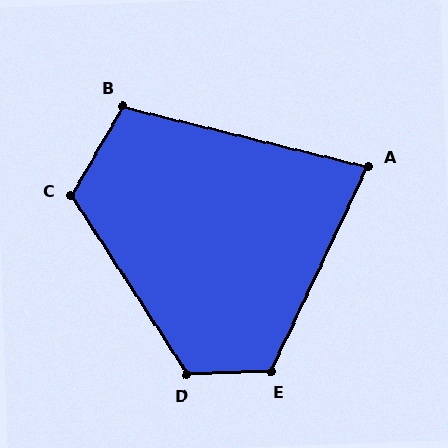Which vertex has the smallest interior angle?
A, at approximately 79 degrees.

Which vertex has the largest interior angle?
D, at approximately 121 degrees.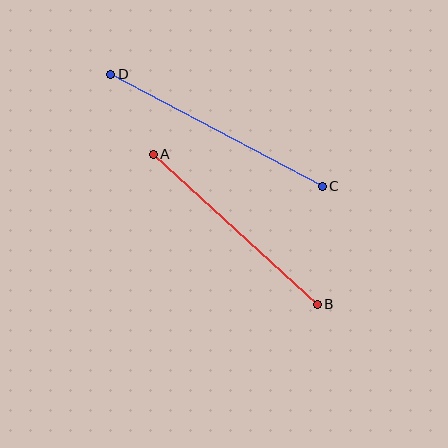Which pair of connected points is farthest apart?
Points C and D are farthest apart.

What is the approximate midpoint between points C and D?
The midpoint is at approximately (216, 130) pixels.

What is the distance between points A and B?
The distance is approximately 222 pixels.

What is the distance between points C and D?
The distance is approximately 239 pixels.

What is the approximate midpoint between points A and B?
The midpoint is at approximately (235, 229) pixels.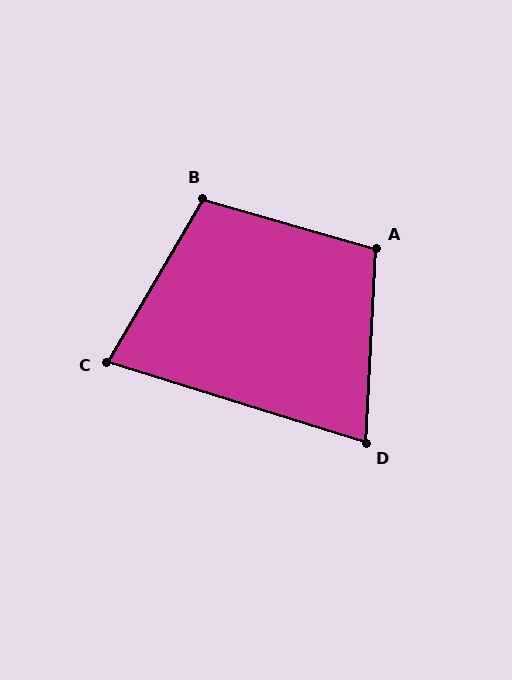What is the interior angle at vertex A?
Approximately 103 degrees (obtuse).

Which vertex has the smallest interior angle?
D, at approximately 76 degrees.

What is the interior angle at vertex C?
Approximately 77 degrees (acute).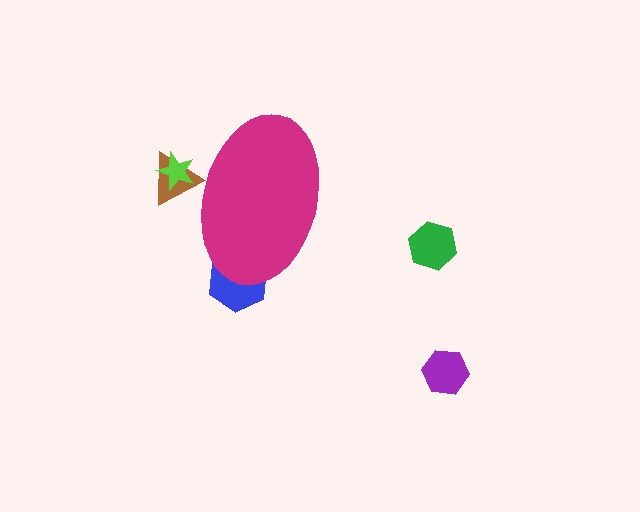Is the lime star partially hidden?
Yes, the lime star is partially hidden behind the magenta ellipse.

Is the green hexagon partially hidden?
No, the green hexagon is fully visible.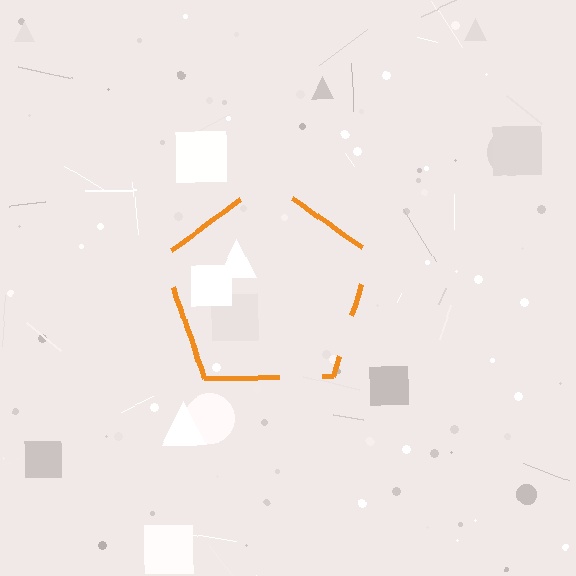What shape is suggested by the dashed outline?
The dashed outline suggests a pentagon.